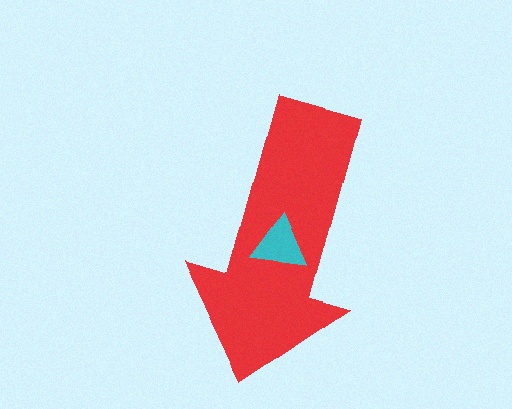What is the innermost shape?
The cyan triangle.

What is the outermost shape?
The red arrow.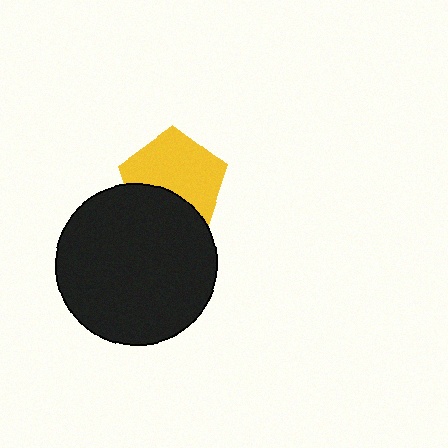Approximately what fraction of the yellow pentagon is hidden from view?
Roughly 34% of the yellow pentagon is hidden behind the black circle.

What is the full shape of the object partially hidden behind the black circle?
The partially hidden object is a yellow pentagon.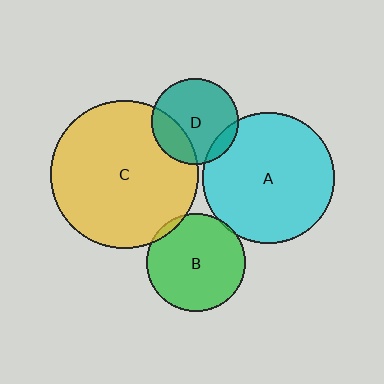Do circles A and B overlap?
Yes.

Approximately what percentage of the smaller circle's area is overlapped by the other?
Approximately 5%.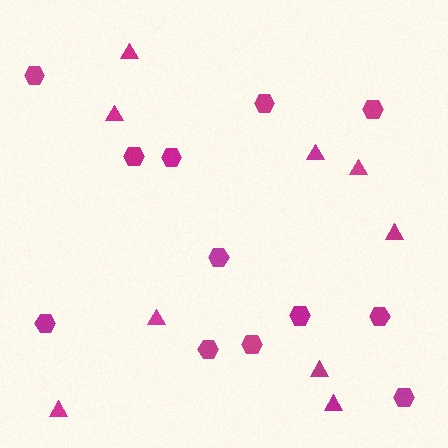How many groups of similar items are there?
There are 2 groups: one group of hexagons (12) and one group of triangles (9).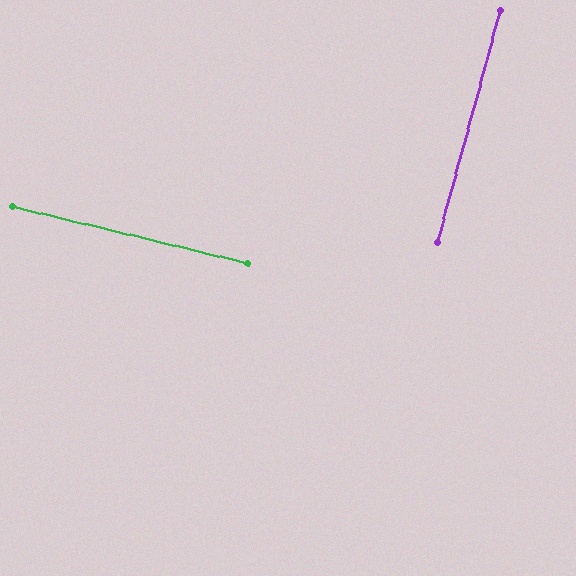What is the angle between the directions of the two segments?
Approximately 88 degrees.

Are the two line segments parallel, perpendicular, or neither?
Perpendicular — they meet at approximately 88°.